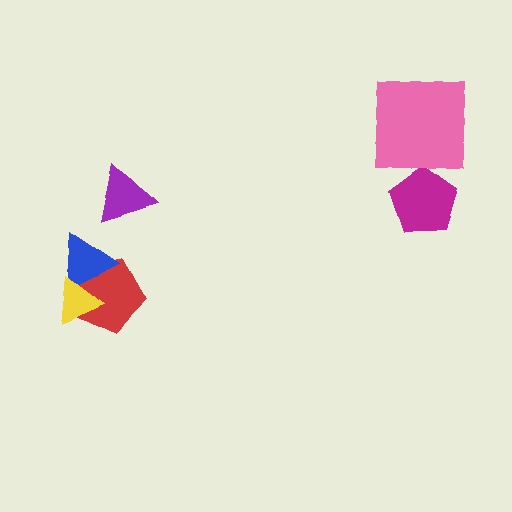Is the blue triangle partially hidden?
Yes, it is partially covered by another shape.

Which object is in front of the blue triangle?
The yellow triangle is in front of the blue triangle.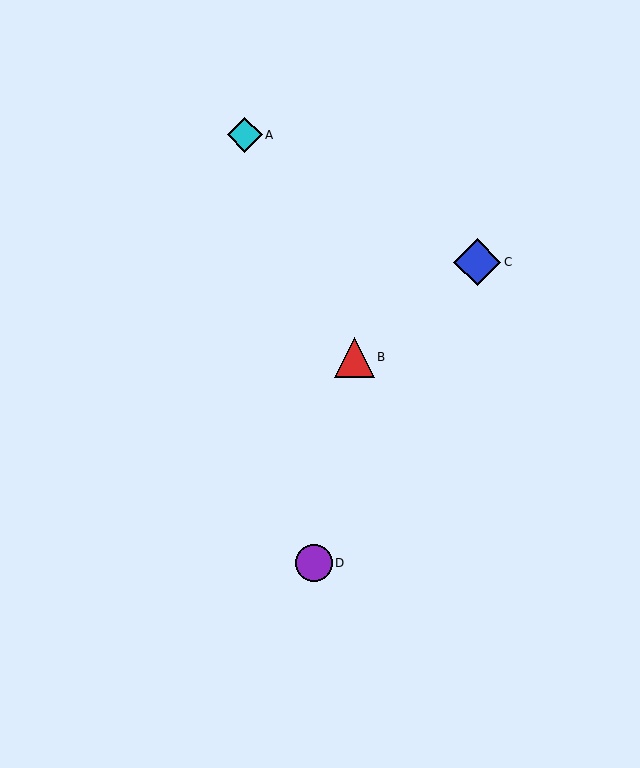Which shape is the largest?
The blue diamond (labeled C) is the largest.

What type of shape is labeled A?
Shape A is a cyan diamond.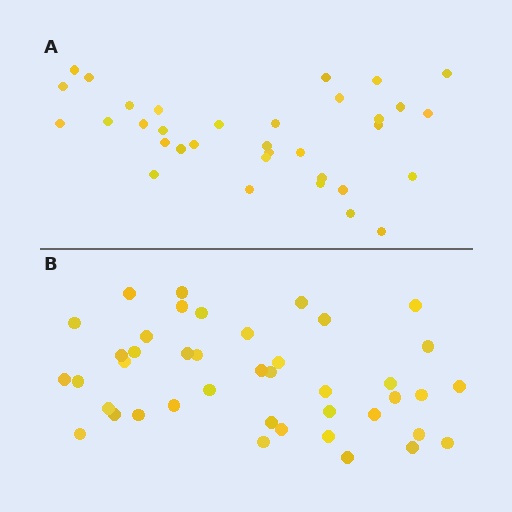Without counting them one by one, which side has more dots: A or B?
Region B (the bottom region) has more dots.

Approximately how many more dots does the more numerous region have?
Region B has roughly 8 or so more dots than region A.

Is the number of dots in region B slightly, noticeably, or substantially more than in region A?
Region B has only slightly more — the two regions are fairly close. The ratio is roughly 1.2 to 1.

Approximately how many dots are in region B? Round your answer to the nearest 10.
About 40 dots. (The exact count is 42, which rounds to 40.)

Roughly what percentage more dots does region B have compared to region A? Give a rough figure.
About 25% more.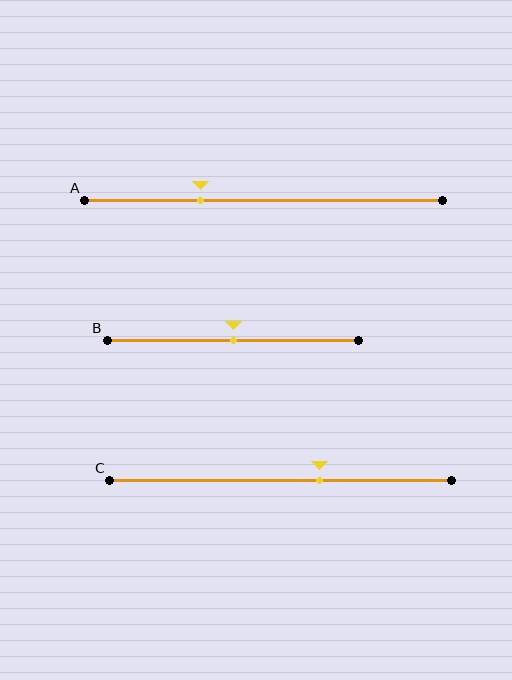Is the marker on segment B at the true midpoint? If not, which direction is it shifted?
Yes, the marker on segment B is at the true midpoint.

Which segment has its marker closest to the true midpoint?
Segment B has its marker closest to the true midpoint.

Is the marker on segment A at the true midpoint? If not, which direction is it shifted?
No, the marker on segment A is shifted to the left by about 18% of the segment length.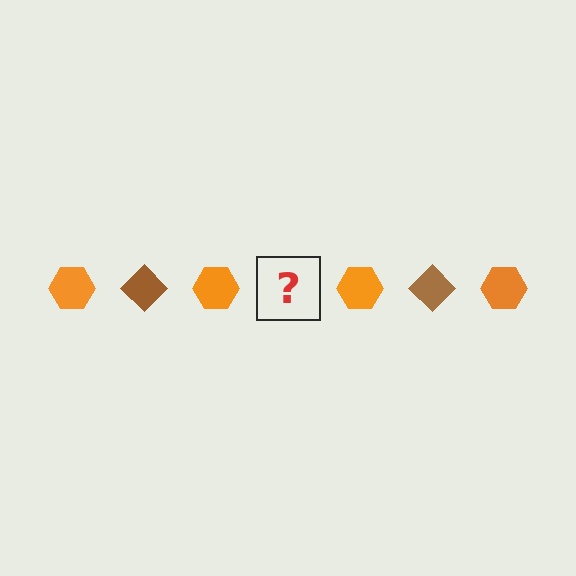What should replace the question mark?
The question mark should be replaced with a brown diamond.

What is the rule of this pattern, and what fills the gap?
The rule is that the pattern alternates between orange hexagon and brown diamond. The gap should be filled with a brown diamond.